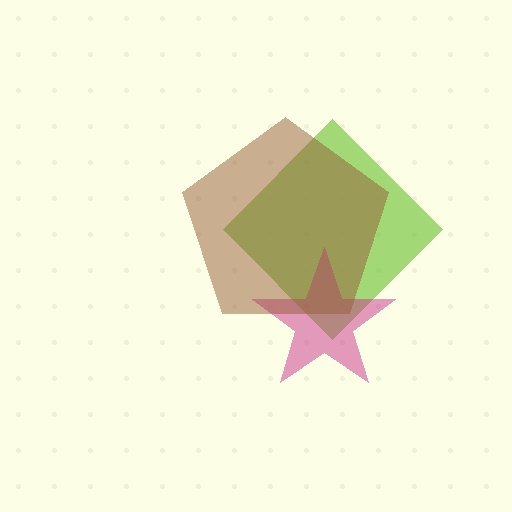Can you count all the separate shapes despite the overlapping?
Yes, there are 3 separate shapes.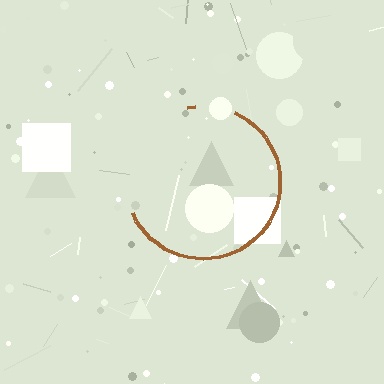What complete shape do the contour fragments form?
The contour fragments form a circle.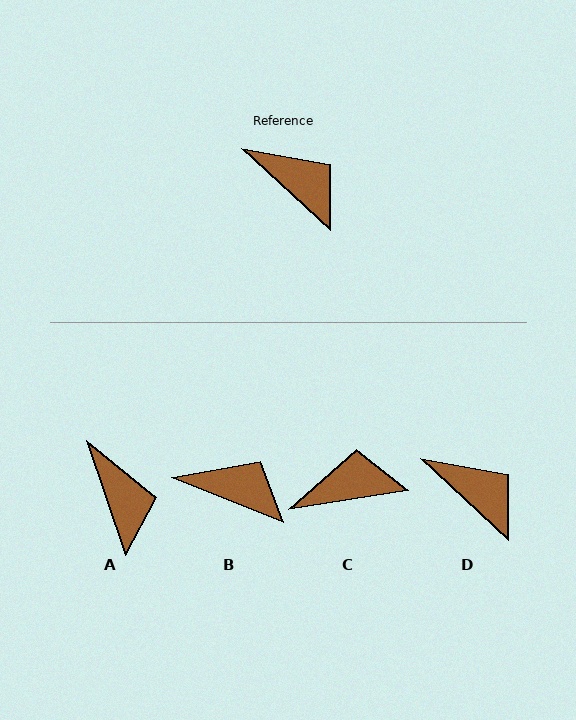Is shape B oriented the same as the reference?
No, it is off by about 21 degrees.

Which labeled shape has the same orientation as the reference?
D.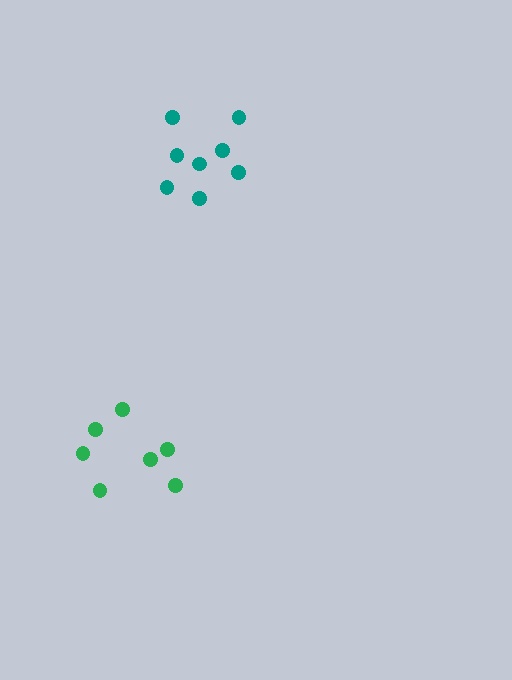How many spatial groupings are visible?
There are 2 spatial groupings.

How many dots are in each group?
Group 1: 8 dots, Group 2: 7 dots (15 total).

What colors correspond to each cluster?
The clusters are colored: teal, green.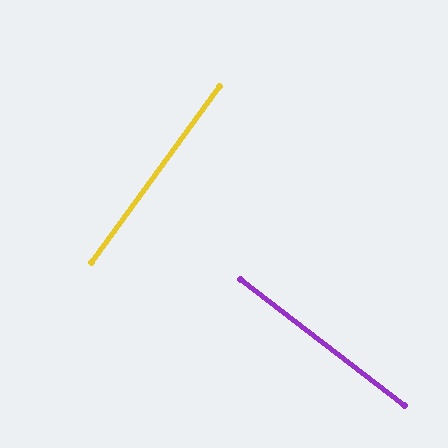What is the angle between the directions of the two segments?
Approximately 88 degrees.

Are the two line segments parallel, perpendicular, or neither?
Perpendicular — they meet at approximately 88°.